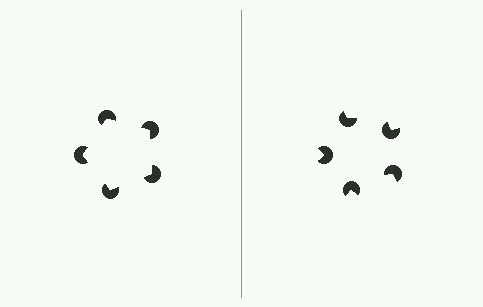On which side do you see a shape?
An illusory pentagon appears on the left side. On the right side the wedge cuts are rotated, so no coherent shape forms.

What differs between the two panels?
The pac-man discs are positioned identically on both sides; only the wedge orientations differ. On the left they align to a pentagon; on the right they are misaligned.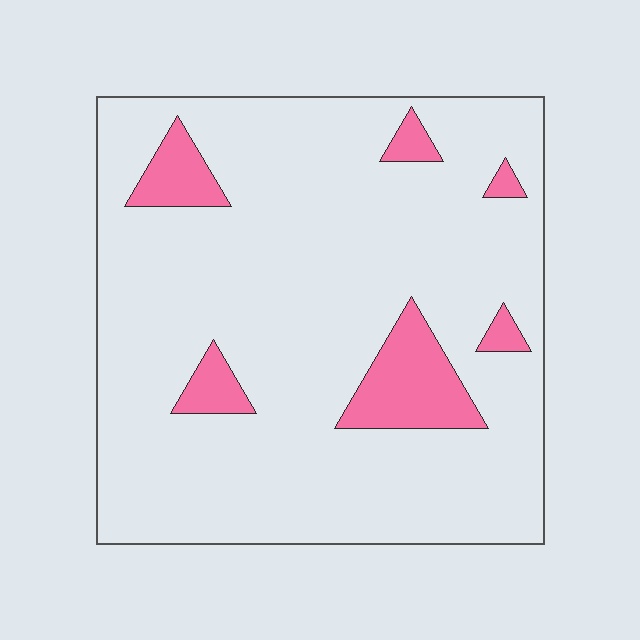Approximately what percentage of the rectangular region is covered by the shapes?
Approximately 10%.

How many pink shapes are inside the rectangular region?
6.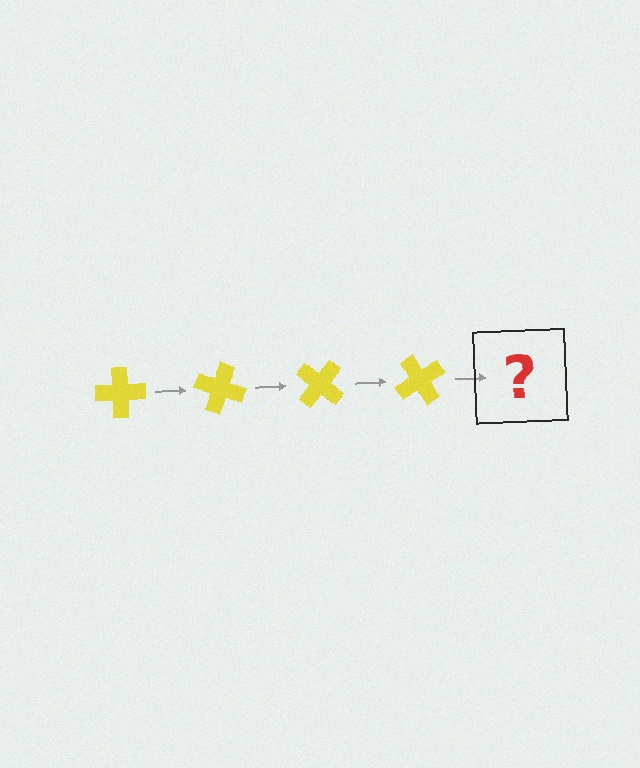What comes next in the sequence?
The next element should be a yellow cross rotated 80 degrees.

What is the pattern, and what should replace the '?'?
The pattern is that the cross rotates 20 degrees each step. The '?' should be a yellow cross rotated 80 degrees.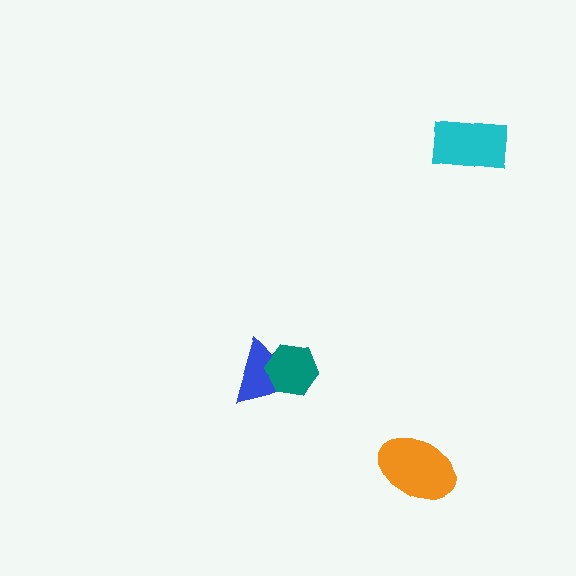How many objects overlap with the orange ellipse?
0 objects overlap with the orange ellipse.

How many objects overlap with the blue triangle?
1 object overlaps with the blue triangle.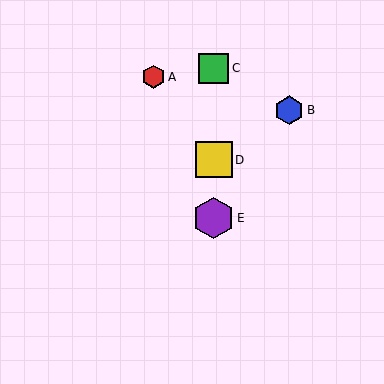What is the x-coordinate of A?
Object A is at x≈153.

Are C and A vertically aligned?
No, C is at x≈214 and A is at x≈153.